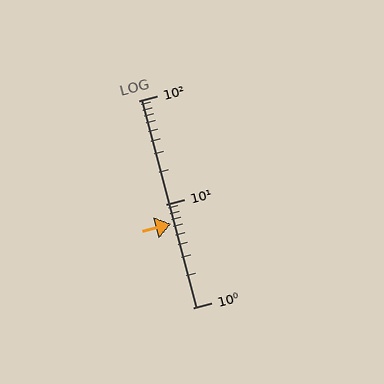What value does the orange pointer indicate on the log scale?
The pointer indicates approximately 6.4.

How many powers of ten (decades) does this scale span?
The scale spans 2 decades, from 1 to 100.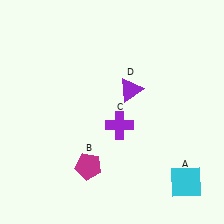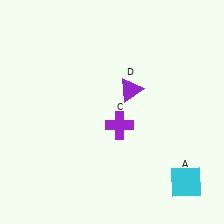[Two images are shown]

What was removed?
The magenta pentagon (B) was removed in Image 2.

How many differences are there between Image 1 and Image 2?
There is 1 difference between the two images.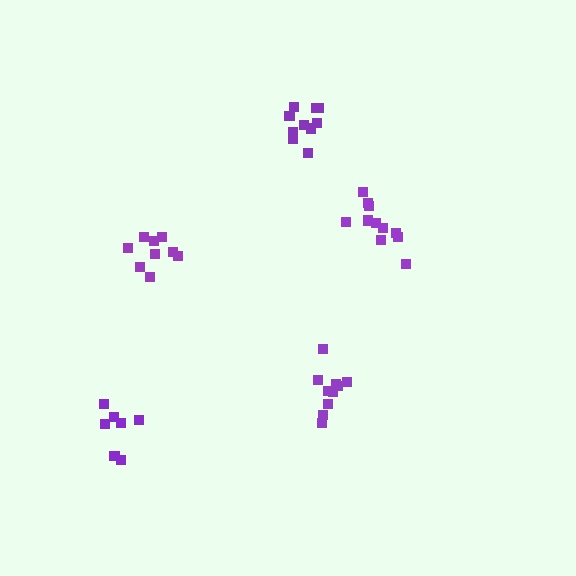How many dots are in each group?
Group 1: 10 dots, Group 2: 11 dots, Group 3: 10 dots, Group 4: 9 dots, Group 5: 7 dots (47 total).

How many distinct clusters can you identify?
There are 5 distinct clusters.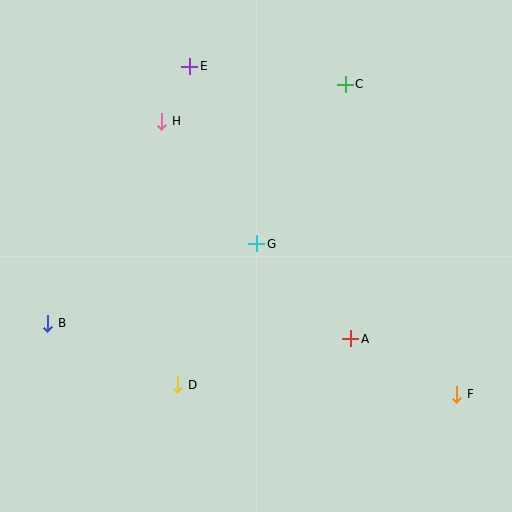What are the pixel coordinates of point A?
Point A is at (351, 339).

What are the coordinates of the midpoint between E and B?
The midpoint between E and B is at (119, 195).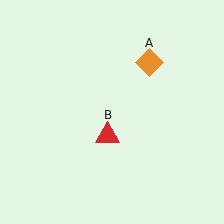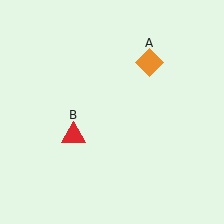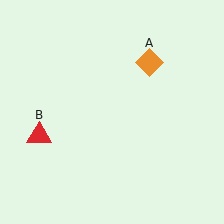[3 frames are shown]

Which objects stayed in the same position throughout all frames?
Orange diamond (object A) remained stationary.